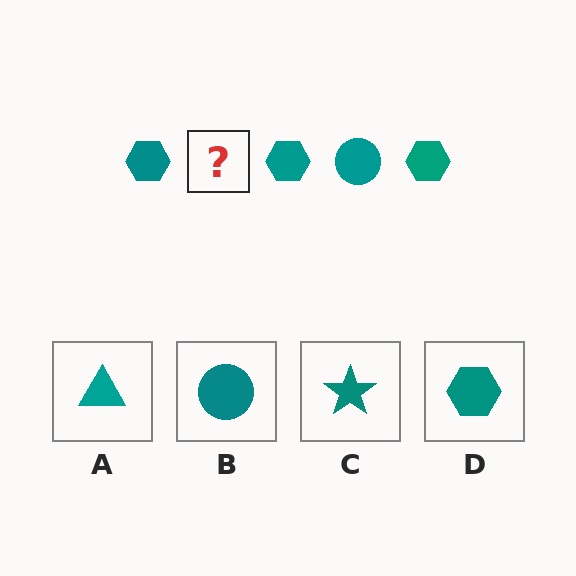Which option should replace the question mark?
Option B.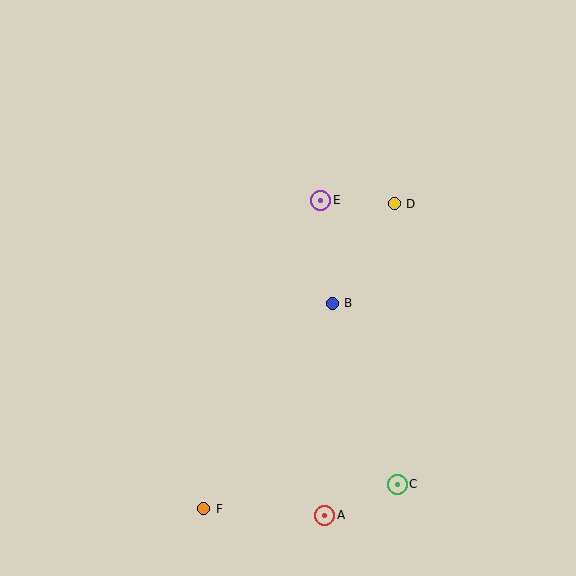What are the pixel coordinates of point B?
Point B is at (332, 303).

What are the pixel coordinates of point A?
Point A is at (325, 515).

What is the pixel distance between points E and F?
The distance between E and F is 330 pixels.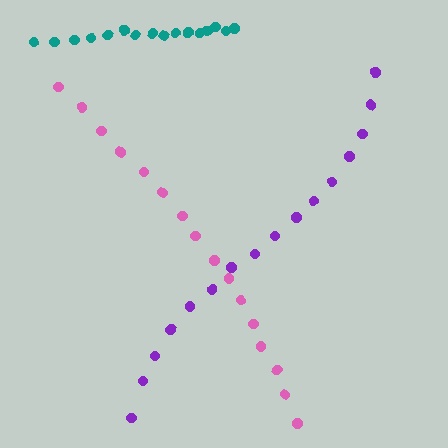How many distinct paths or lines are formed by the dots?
There are 3 distinct paths.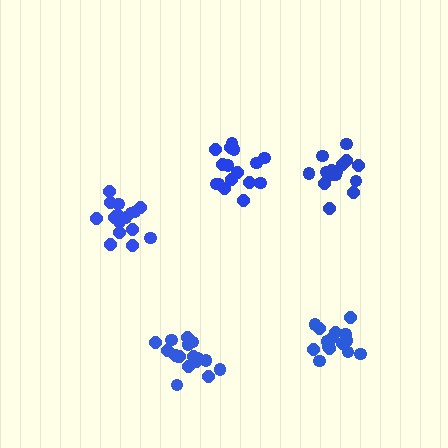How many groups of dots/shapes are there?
There are 5 groups.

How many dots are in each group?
Group 1: 17 dots, Group 2: 16 dots, Group 3: 15 dots, Group 4: 17 dots, Group 5: 16 dots (81 total).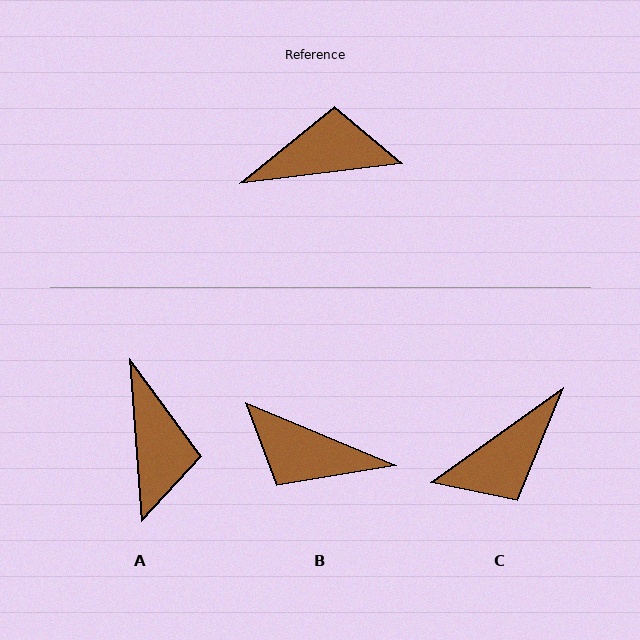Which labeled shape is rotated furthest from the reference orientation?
C, about 152 degrees away.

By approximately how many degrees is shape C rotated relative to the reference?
Approximately 152 degrees clockwise.